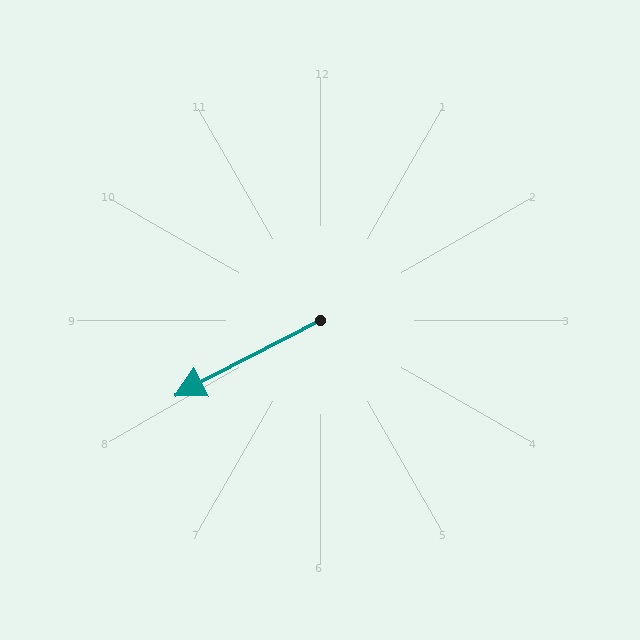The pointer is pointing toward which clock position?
Roughly 8 o'clock.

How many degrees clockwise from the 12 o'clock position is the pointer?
Approximately 243 degrees.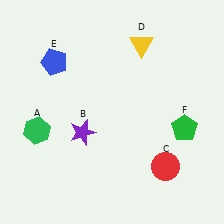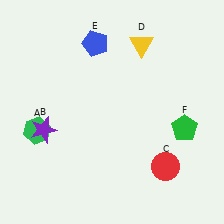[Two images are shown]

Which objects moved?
The objects that moved are: the purple star (B), the blue pentagon (E).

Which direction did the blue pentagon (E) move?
The blue pentagon (E) moved right.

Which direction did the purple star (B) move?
The purple star (B) moved left.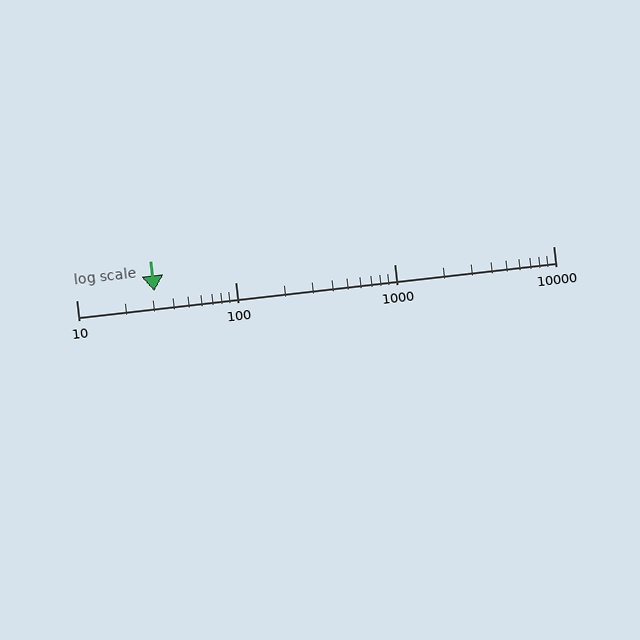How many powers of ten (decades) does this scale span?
The scale spans 3 decades, from 10 to 10000.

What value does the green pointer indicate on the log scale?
The pointer indicates approximately 31.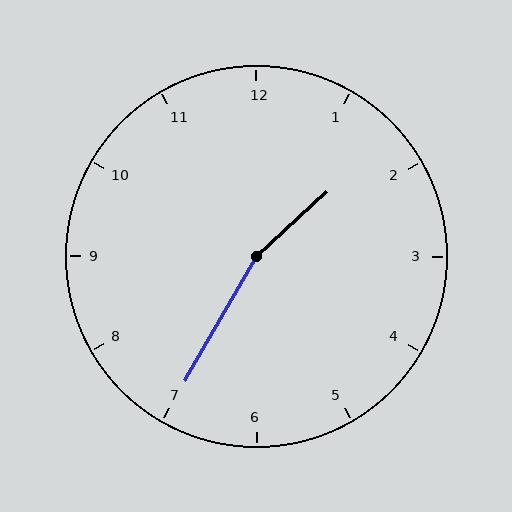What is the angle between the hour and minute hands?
Approximately 162 degrees.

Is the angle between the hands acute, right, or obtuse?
It is obtuse.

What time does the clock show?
1:35.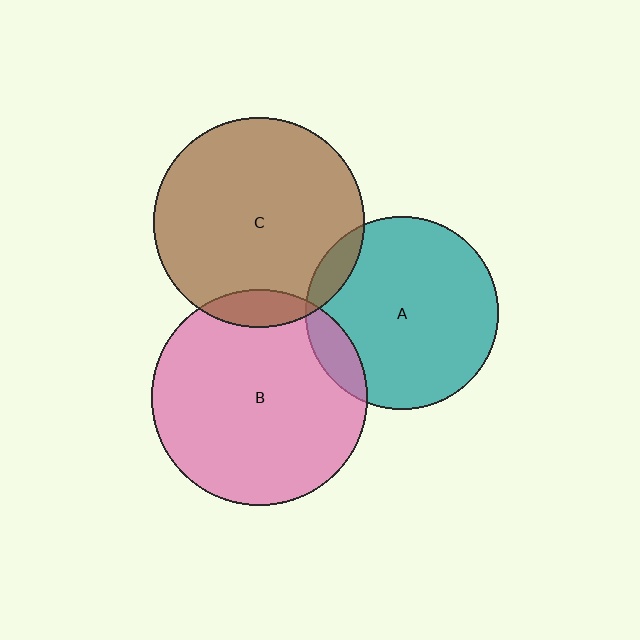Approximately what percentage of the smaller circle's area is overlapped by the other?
Approximately 10%.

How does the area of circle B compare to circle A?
Approximately 1.3 times.